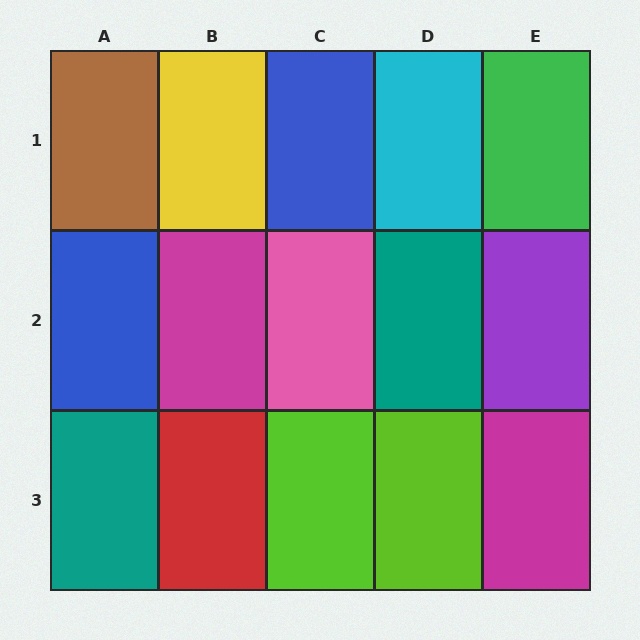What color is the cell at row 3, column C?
Lime.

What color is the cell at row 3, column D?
Lime.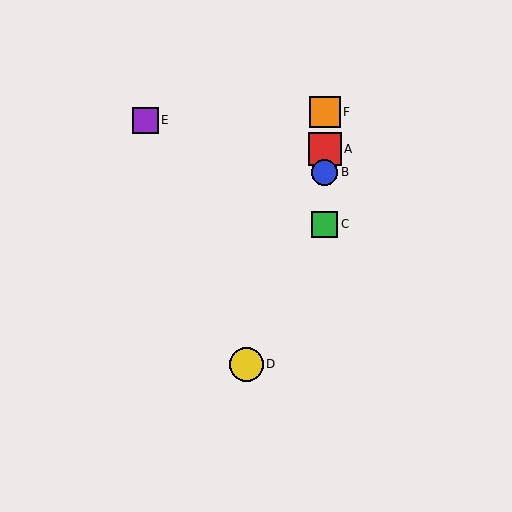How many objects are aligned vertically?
4 objects (A, B, C, F) are aligned vertically.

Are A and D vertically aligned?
No, A is at x≈325 and D is at x≈246.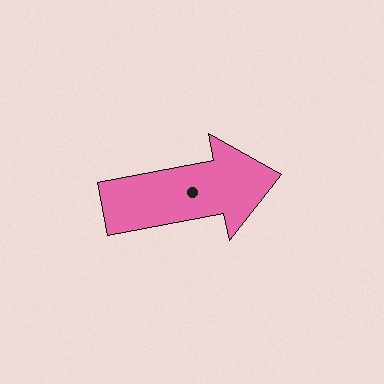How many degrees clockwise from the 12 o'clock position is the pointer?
Approximately 79 degrees.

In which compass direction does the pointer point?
East.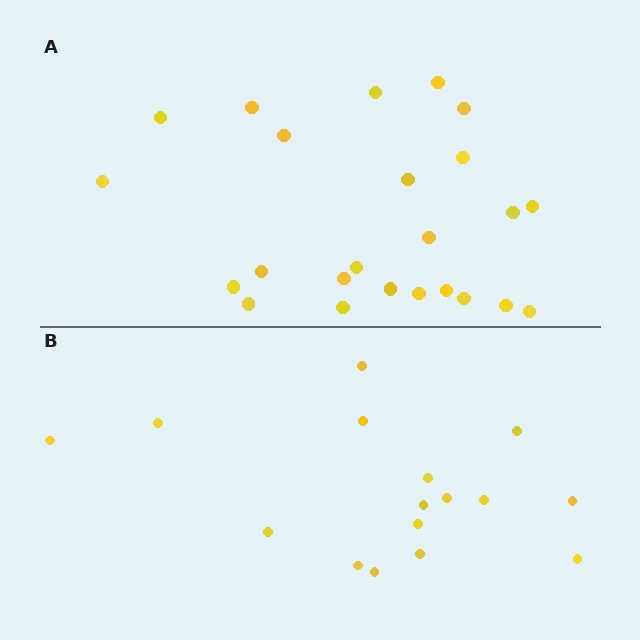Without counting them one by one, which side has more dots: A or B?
Region A (the top region) has more dots.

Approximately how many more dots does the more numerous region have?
Region A has roughly 8 or so more dots than region B.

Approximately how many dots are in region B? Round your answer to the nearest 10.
About 20 dots. (The exact count is 16, which rounds to 20.)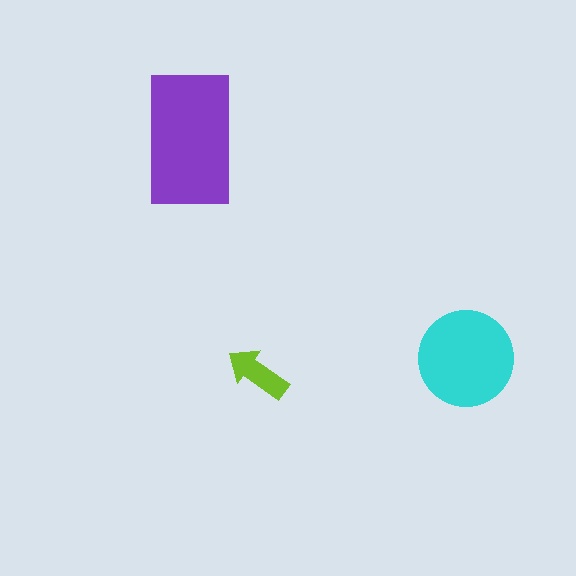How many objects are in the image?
There are 3 objects in the image.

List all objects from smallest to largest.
The lime arrow, the cyan circle, the purple rectangle.